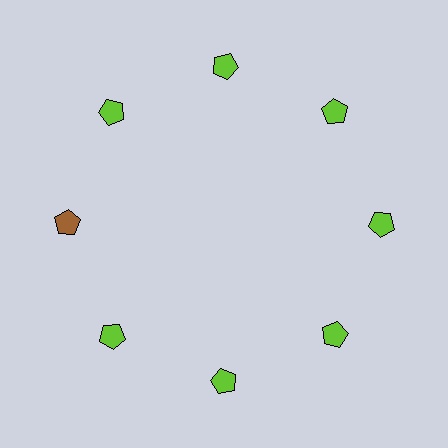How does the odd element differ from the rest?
It has a different color: brown instead of lime.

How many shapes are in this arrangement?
There are 8 shapes arranged in a ring pattern.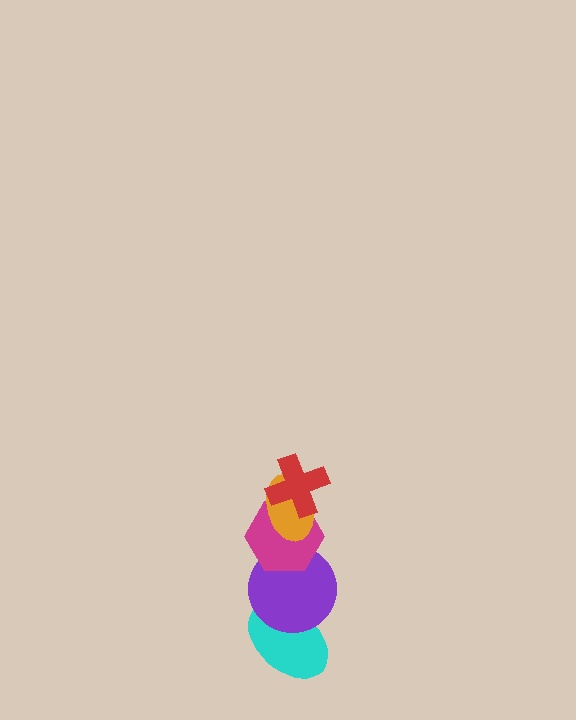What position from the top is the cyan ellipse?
The cyan ellipse is 5th from the top.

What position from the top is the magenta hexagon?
The magenta hexagon is 3rd from the top.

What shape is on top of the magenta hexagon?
The orange ellipse is on top of the magenta hexagon.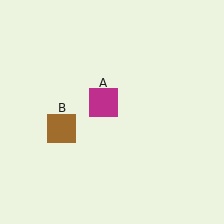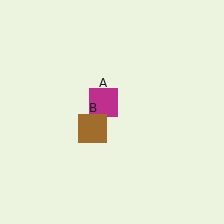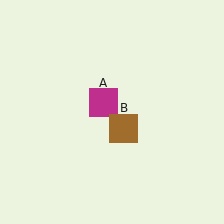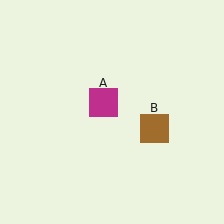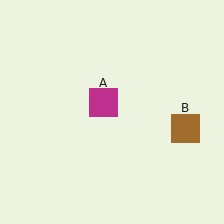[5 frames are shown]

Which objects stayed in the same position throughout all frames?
Magenta square (object A) remained stationary.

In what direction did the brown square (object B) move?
The brown square (object B) moved right.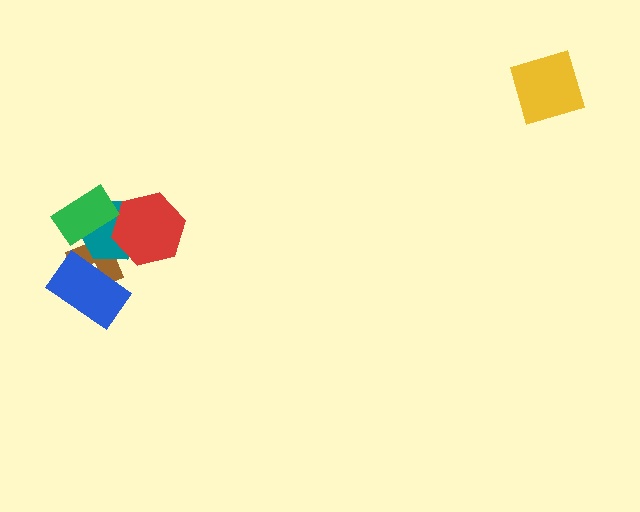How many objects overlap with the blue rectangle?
1 object overlaps with the blue rectangle.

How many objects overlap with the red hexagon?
2 objects overlap with the red hexagon.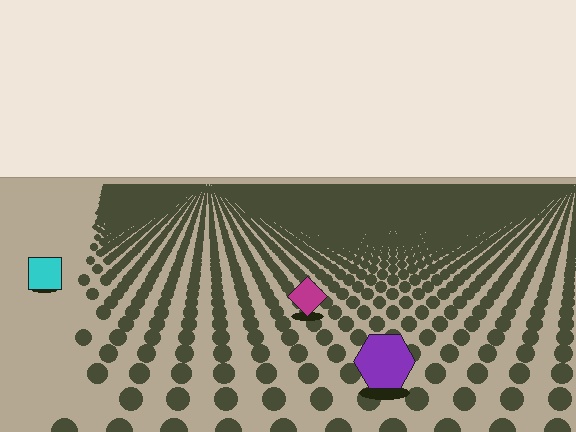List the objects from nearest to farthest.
From nearest to farthest: the purple hexagon, the magenta diamond, the cyan square.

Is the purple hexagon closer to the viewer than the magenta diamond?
Yes. The purple hexagon is closer — you can tell from the texture gradient: the ground texture is coarser near it.